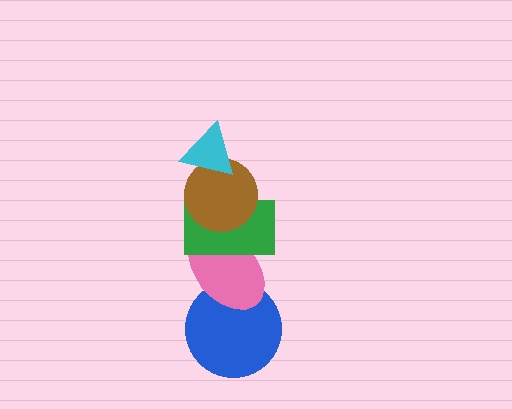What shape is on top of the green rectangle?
The brown circle is on top of the green rectangle.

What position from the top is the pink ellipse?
The pink ellipse is 4th from the top.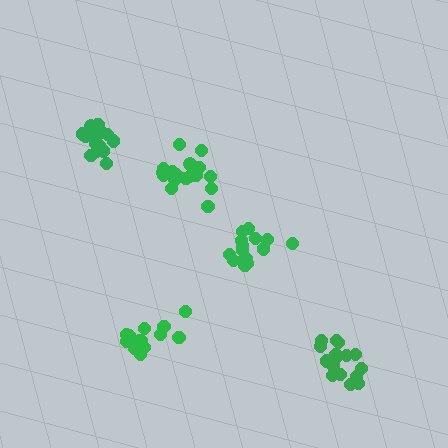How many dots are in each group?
Group 1: 17 dots, Group 2: 14 dots, Group 3: 17 dots, Group 4: 17 dots, Group 5: 15 dots (80 total).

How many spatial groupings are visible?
There are 5 spatial groupings.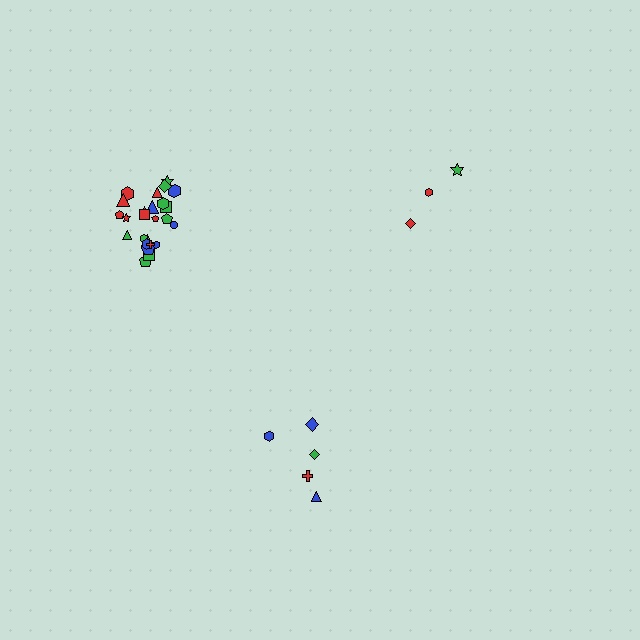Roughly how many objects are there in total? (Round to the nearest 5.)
Roughly 35 objects in total.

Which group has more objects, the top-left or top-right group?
The top-left group.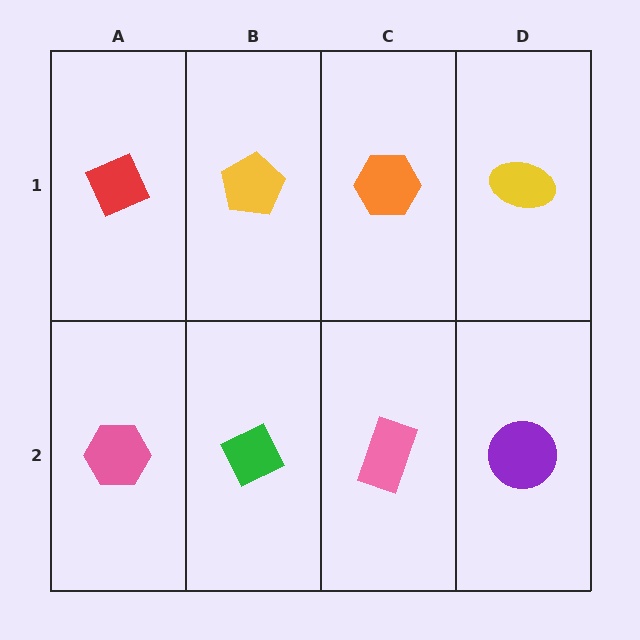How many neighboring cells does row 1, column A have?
2.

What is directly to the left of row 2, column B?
A pink hexagon.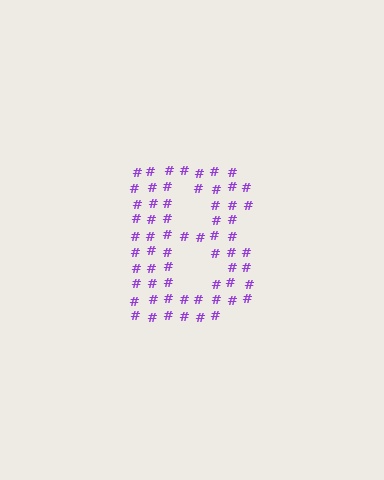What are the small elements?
The small elements are hash symbols.